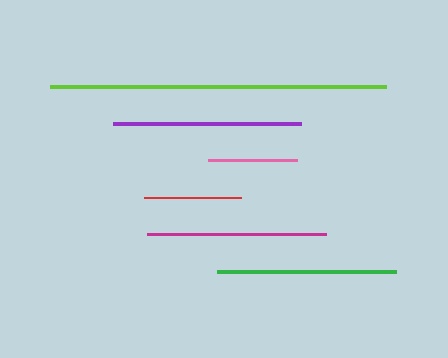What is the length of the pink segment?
The pink segment is approximately 89 pixels long.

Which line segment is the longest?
The lime line is the longest at approximately 336 pixels.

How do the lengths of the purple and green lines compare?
The purple and green lines are approximately the same length.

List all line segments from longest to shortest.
From longest to shortest: lime, purple, green, magenta, red, pink.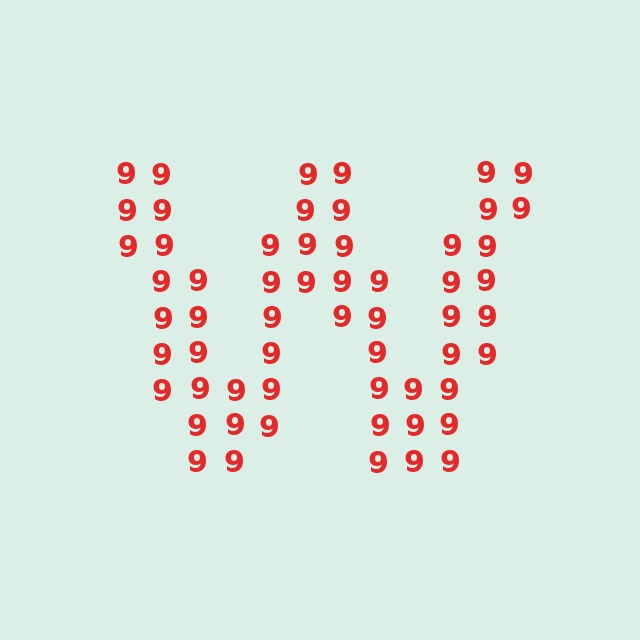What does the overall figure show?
The overall figure shows the letter W.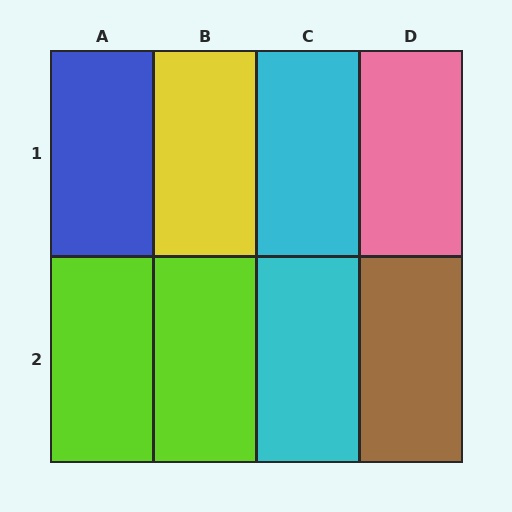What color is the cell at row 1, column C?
Cyan.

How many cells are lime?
2 cells are lime.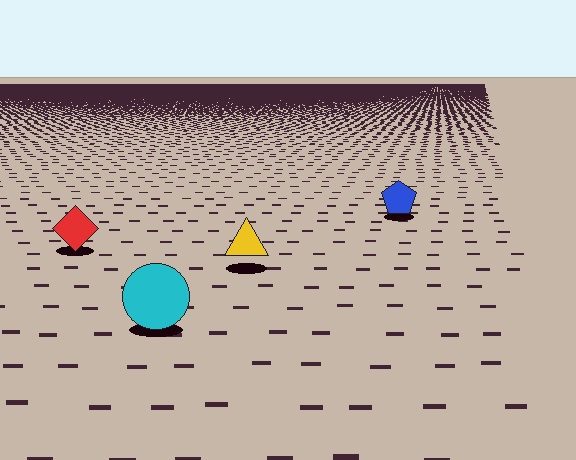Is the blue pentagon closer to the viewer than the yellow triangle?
No. The yellow triangle is closer — you can tell from the texture gradient: the ground texture is coarser near it.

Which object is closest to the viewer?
The cyan circle is closest. The texture marks near it are larger and more spread out.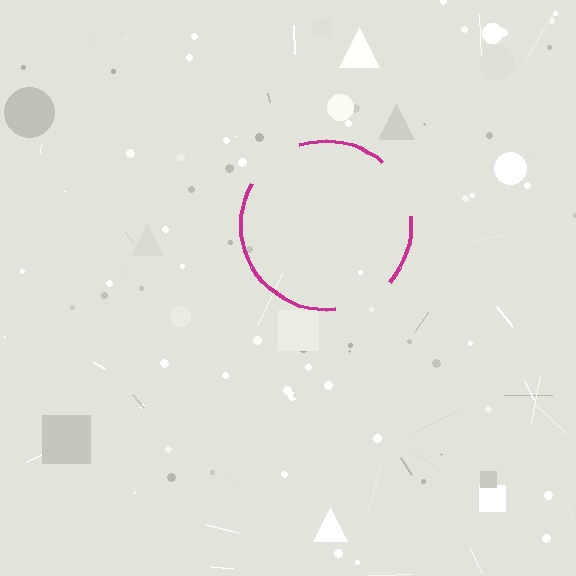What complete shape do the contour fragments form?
The contour fragments form a circle.